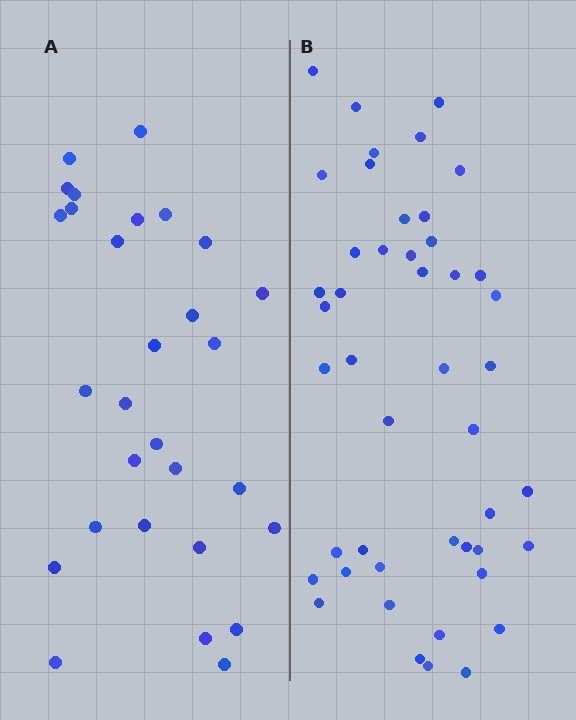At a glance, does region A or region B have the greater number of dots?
Region B (the right region) has more dots.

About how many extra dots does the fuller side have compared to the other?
Region B has approximately 15 more dots than region A.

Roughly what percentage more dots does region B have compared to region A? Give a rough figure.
About 60% more.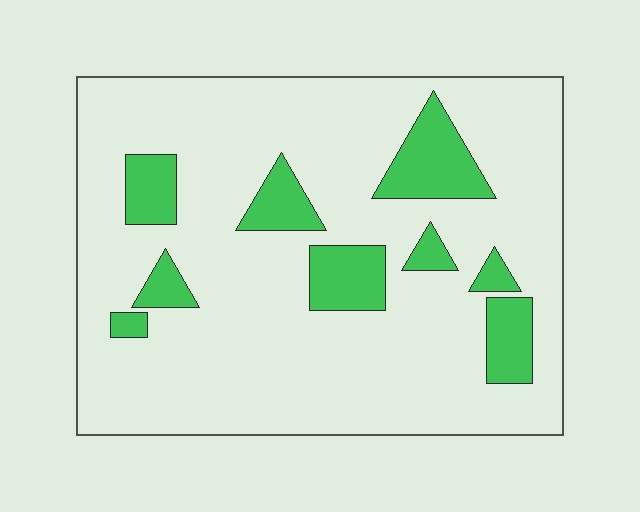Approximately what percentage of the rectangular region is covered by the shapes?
Approximately 15%.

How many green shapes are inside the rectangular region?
9.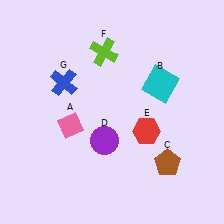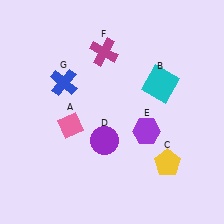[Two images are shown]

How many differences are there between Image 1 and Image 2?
There are 3 differences between the two images.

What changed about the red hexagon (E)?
In Image 1, E is red. In Image 2, it changed to purple.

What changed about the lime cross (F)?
In Image 1, F is lime. In Image 2, it changed to magenta.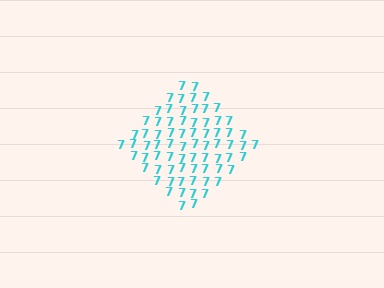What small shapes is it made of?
It is made of small digit 7's.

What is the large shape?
The large shape is a diamond.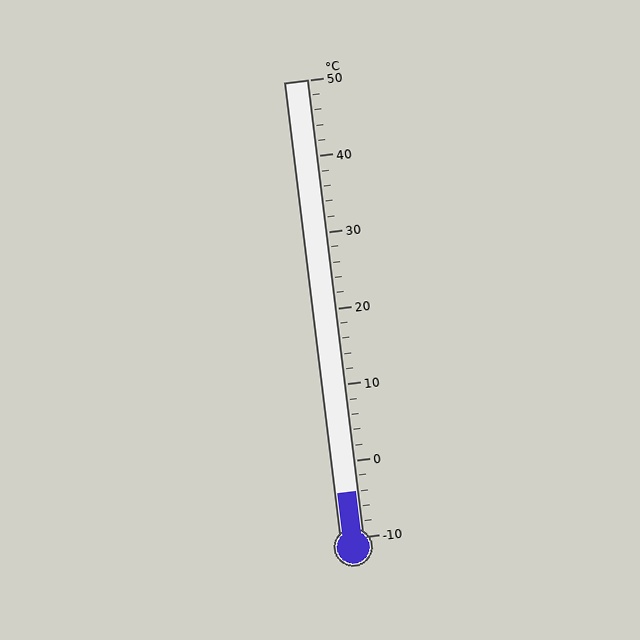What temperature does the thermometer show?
The thermometer shows approximately -4°C.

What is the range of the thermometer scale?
The thermometer scale ranges from -10°C to 50°C.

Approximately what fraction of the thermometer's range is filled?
The thermometer is filled to approximately 10% of its range.